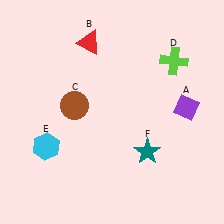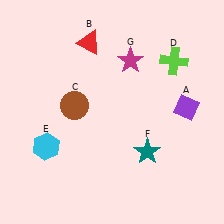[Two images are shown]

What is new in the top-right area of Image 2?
A magenta star (G) was added in the top-right area of Image 2.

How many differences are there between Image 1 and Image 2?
There is 1 difference between the two images.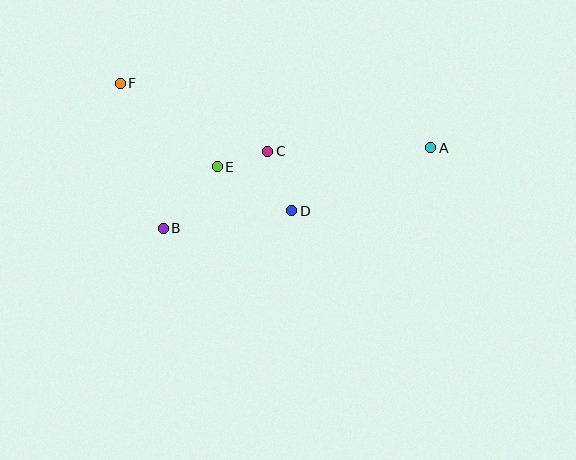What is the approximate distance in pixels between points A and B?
The distance between A and B is approximately 279 pixels.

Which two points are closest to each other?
Points C and E are closest to each other.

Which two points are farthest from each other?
Points A and F are farthest from each other.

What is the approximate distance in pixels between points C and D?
The distance between C and D is approximately 64 pixels.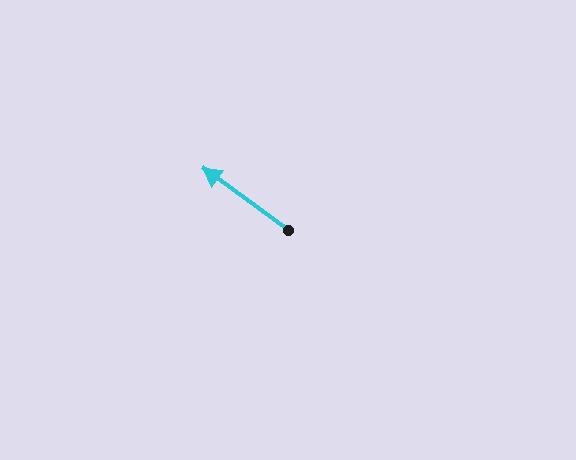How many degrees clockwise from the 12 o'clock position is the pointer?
Approximately 306 degrees.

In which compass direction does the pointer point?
Northwest.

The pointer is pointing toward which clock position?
Roughly 10 o'clock.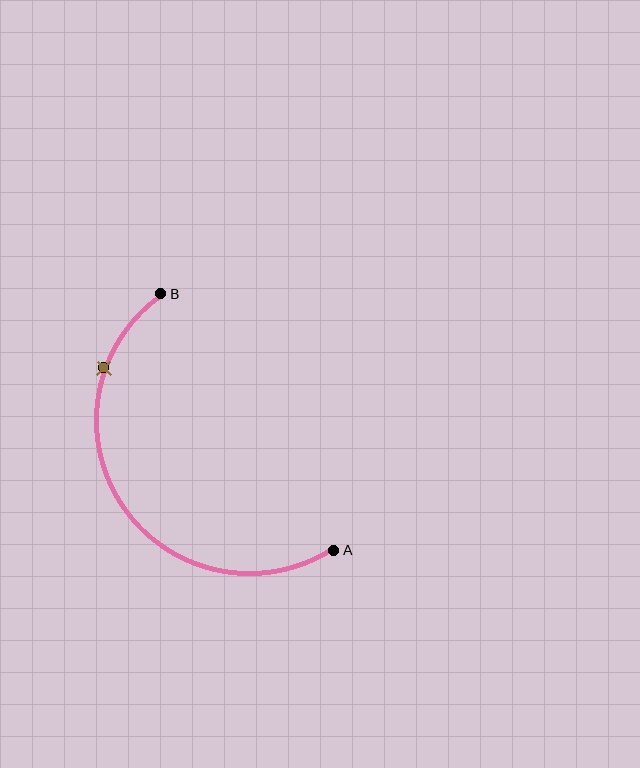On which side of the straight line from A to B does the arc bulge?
The arc bulges below and to the left of the straight line connecting A and B.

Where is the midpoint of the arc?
The arc midpoint is the point on the curve farthest from the straight line joining A and B. It sits below and to the left of that line.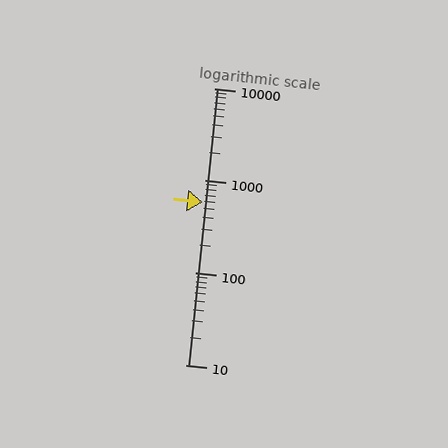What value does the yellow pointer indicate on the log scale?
The pointer indicates approximately 580.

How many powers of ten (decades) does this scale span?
The scale spans 3 decades, from 10 to 10000.